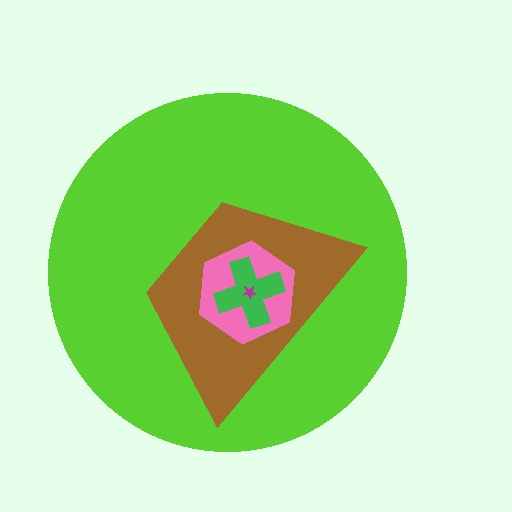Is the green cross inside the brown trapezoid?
Yes.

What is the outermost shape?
The lime circle.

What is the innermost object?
The magenta star.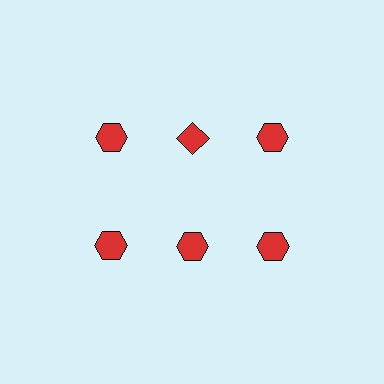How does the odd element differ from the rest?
It has a different shape: diamond instead of hexagon.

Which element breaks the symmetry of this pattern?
The red diamond in the top row, second from left column breaks the symmetry. All other shapes are red hexagons.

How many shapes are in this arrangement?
There are 6 shapes arranged in a grid pattern.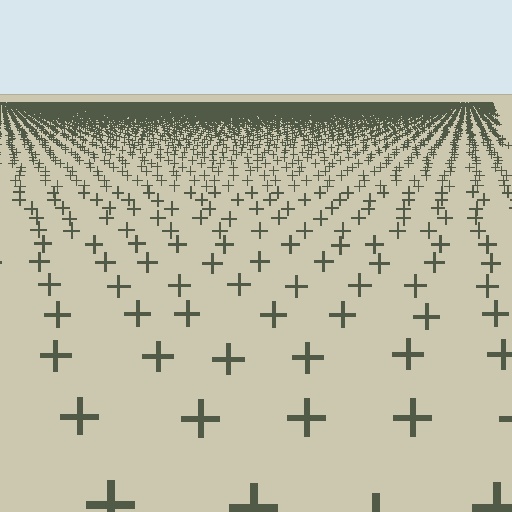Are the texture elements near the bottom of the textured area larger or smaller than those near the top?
Larger. Near the bottom, elements are closer to the viewer and appear at a bigger on-screen size.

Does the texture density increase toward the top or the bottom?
Density increases toward the top.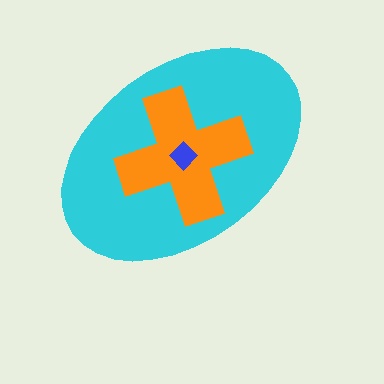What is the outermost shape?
The cyan ellipse.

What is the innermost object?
The blue diamond.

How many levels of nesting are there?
3.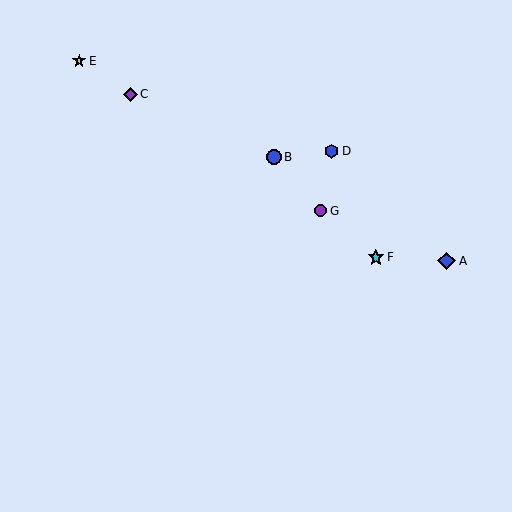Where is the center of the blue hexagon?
The center of the blue hexagon is at (332, 151).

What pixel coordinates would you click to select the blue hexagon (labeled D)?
Click at (332, 151) to select the blue hexagon D.